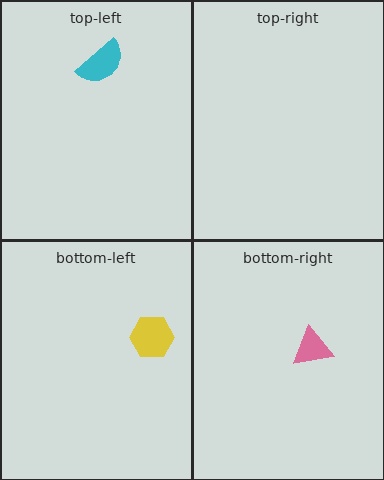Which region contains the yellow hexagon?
The bottom-left region.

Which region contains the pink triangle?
The bottom-right region.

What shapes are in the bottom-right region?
The pink triangle.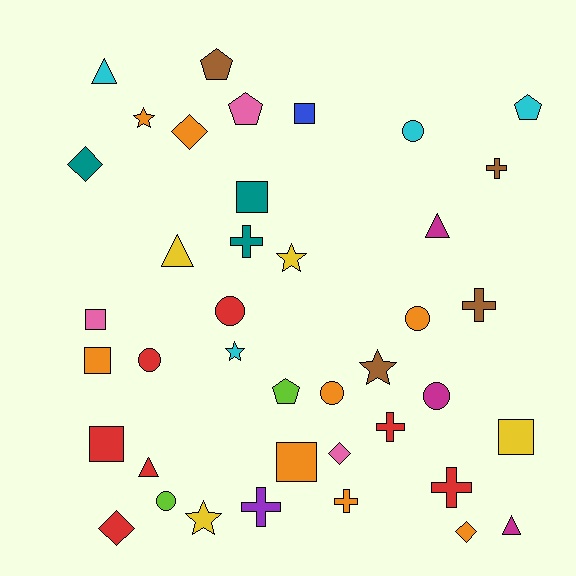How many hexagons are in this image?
There are no hexagons.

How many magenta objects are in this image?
There are 3 magenta objects.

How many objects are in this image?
There are 40 objects.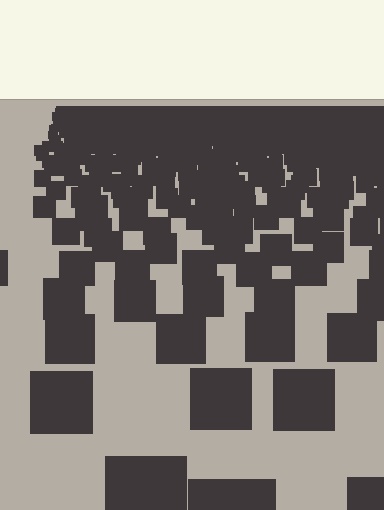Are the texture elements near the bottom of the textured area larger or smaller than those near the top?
Larger. Near the bottom, elements are closer to the viewer and appear at a bigger on-screen size.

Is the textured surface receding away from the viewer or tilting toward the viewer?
The surface is receding away from the viewer. Texture elements get smaller and denser toward the top.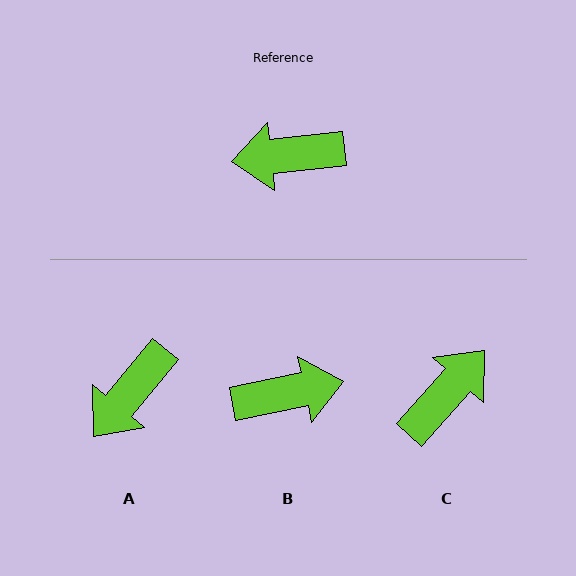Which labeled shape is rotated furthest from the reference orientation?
B, about 175 degrees away.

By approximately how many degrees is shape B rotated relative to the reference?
Approximately 175 degrees clockwise.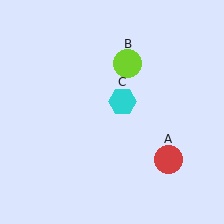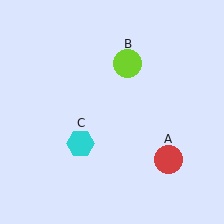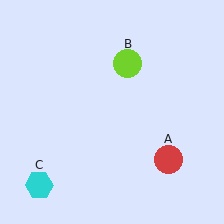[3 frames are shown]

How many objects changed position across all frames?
1 object changed position: cyan hexagon (object C).